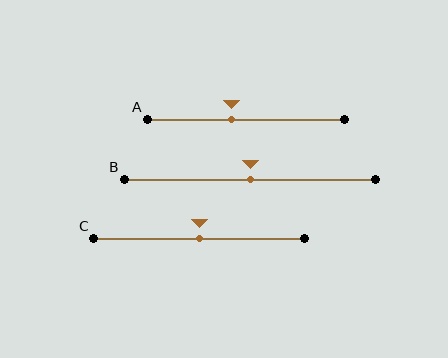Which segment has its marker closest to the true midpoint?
Segment B has its marker closest to the true midpoint.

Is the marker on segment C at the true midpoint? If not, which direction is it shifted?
Yes, the marker on segment C is at the true midpoint.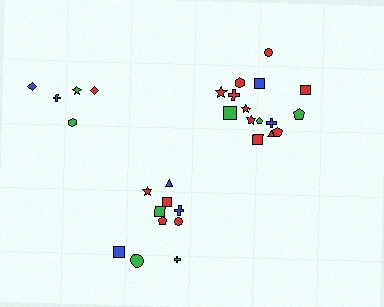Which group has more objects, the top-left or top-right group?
The top-right group.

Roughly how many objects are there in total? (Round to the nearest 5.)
Roughly 30 objects in total.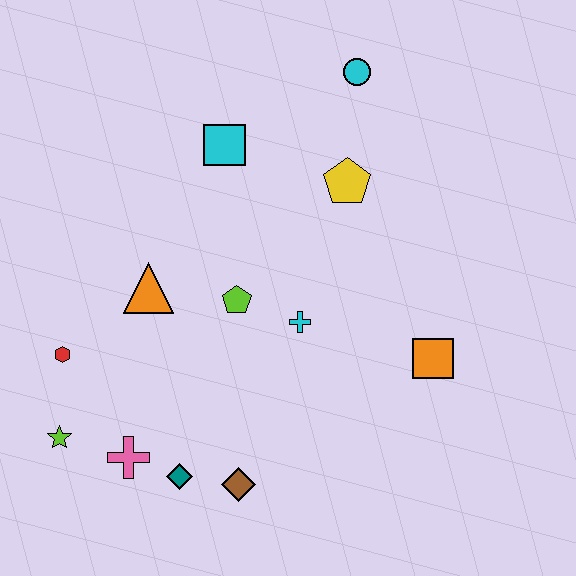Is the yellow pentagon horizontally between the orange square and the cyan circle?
No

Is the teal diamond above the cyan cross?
No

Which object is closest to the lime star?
The pink cross is closest to the lime star.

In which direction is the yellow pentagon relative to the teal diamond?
The yellow pentagon is above the teal diamond.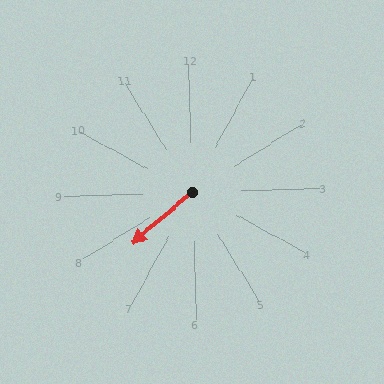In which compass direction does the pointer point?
Southwest.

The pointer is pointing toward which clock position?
Roughly 8 o'clock.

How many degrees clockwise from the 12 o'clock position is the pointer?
Approximately 231 degrees.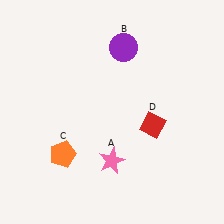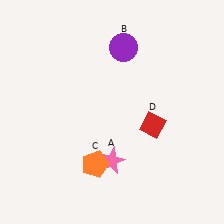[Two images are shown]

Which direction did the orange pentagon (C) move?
The orange pentagon (C) moved right.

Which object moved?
The orange pentagon (C) moved right.